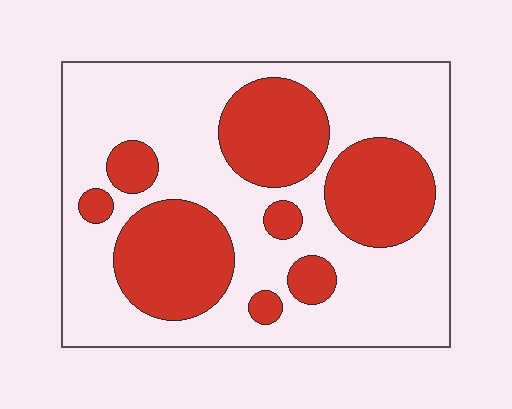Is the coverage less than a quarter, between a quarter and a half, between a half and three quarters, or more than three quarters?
Between a quarter and a half.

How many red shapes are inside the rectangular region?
8.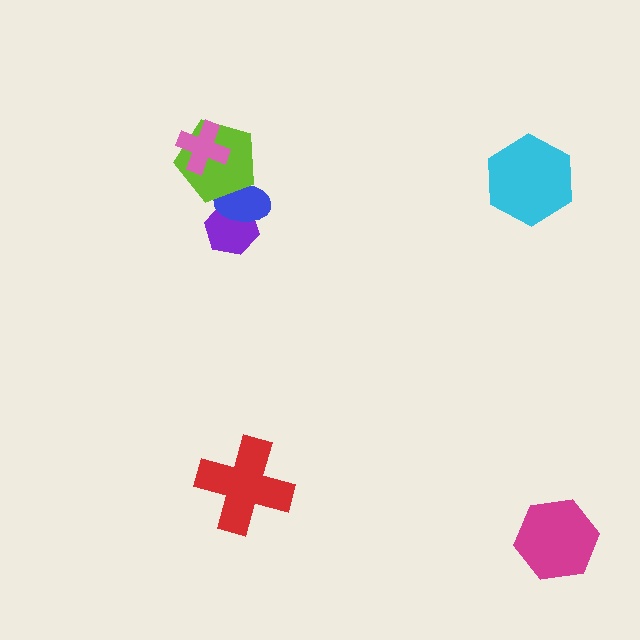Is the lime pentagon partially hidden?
Yes, it is partially covered by another shape.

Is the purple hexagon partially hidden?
Yes, it is partially covered by another shape.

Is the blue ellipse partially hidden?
Yes, it is partially covered by another shape.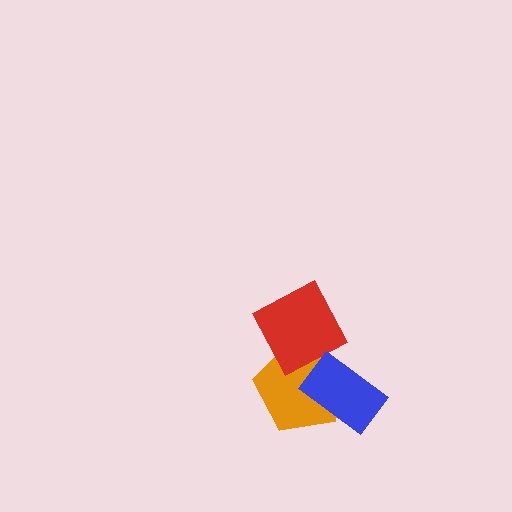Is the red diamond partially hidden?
Yes, it is partially covered by another shape.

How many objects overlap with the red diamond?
2 objects overlap with the red diamond.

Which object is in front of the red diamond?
The blue rectangle is in front of the red diamond.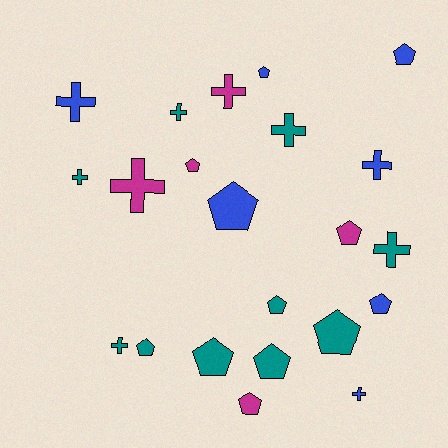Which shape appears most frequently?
Pentagon, with 12 objects.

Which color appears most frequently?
Teal, with 10 objects.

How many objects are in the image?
There are 22 objects.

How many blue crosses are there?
There are 3 blue crosses.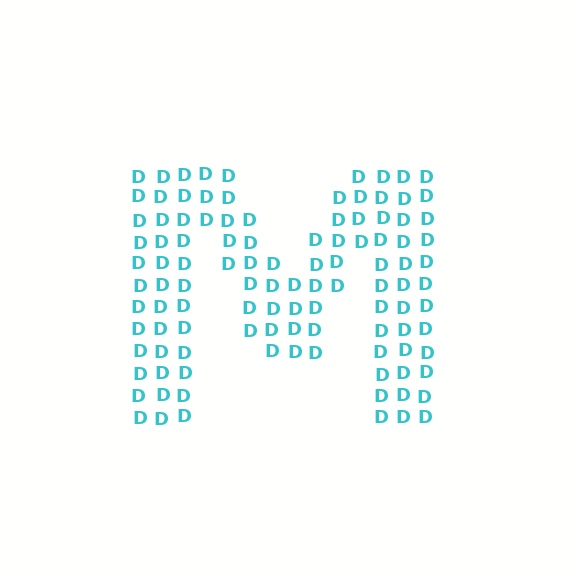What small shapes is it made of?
It is made of small letter D's.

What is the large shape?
The large shape is the letter M.